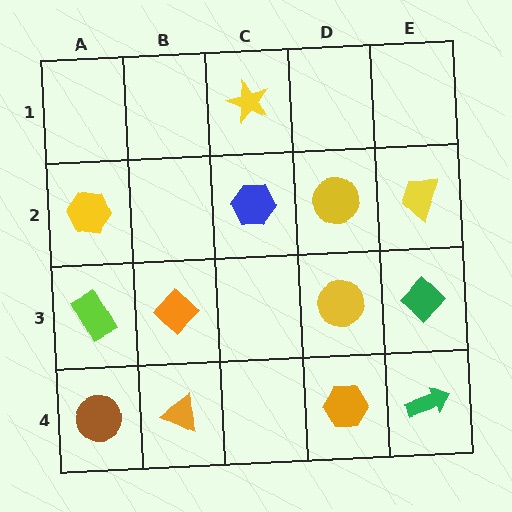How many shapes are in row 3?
4 shapes.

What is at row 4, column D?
An orange hexagon.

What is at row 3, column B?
An orange diamond.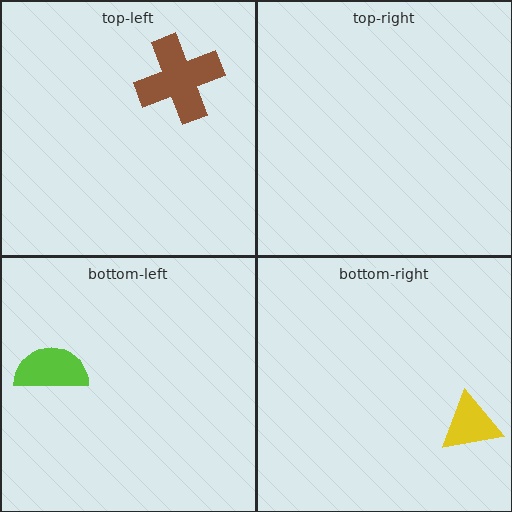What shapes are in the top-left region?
The brown cross.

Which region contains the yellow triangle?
The bottom-right region.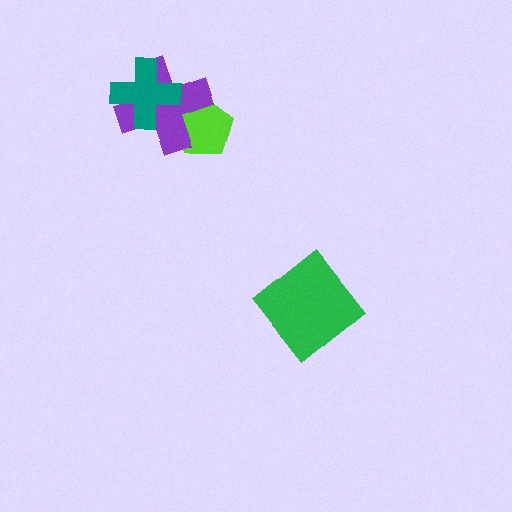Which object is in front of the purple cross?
The teal cross is in front of the purple cross.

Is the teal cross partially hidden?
No, no other shape covers it.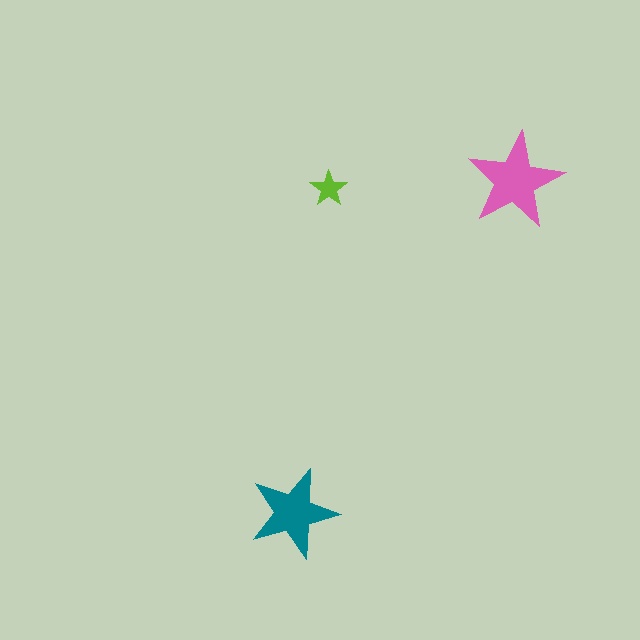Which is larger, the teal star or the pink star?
The pink one.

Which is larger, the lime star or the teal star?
The teal one.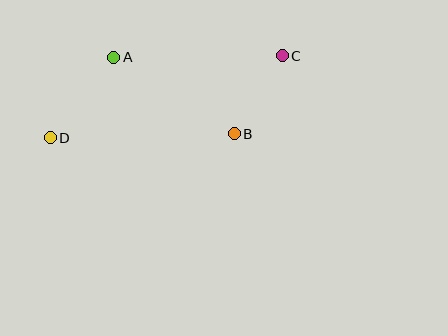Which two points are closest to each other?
Points B and C are closest to each other.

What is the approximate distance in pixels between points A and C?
The distance between A and C is approximately 168 pixels.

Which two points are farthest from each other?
Points C and D are farthest from each other.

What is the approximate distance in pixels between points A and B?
The distance between A and B is approximately 143 pixels.